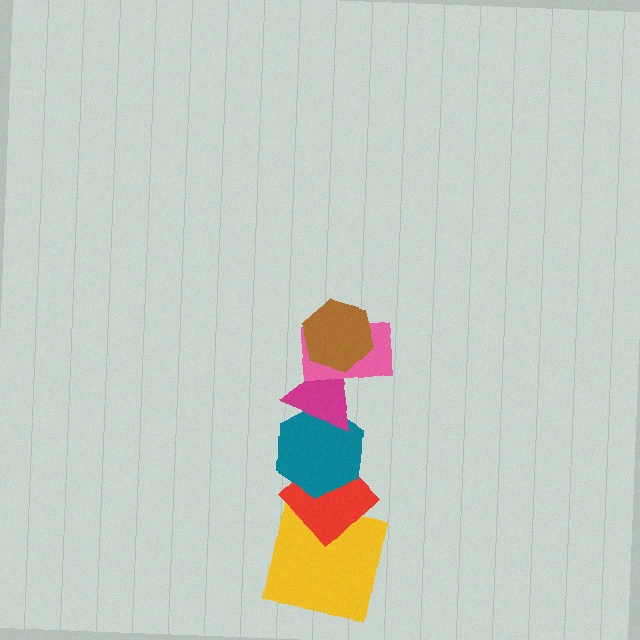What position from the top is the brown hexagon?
The brown hexagon is 1st from the top.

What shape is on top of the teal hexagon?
The magenta triangle is on top of the teal hexagon.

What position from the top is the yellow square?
The yellow square is 6th from the top.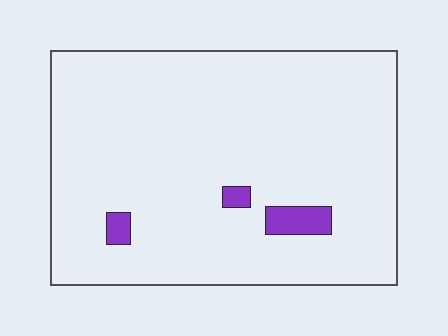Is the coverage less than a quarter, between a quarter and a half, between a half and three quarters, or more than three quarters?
Less than a quarter.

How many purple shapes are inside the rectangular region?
3.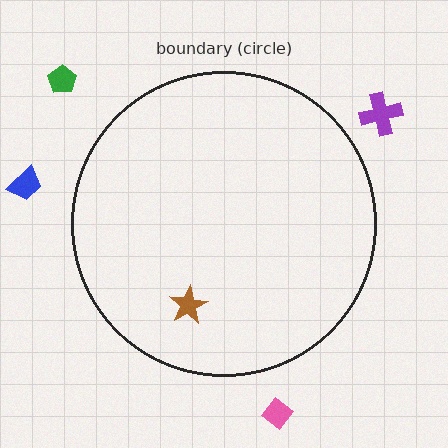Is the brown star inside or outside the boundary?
Inside.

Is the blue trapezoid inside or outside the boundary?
Outside.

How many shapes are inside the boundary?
1 inside, 4 outside.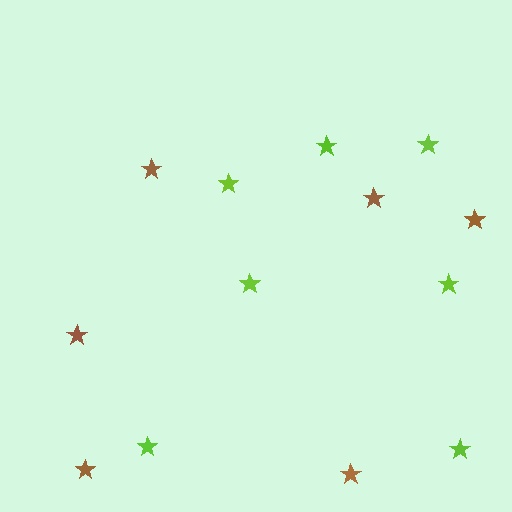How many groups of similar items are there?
There are 2 groups: one group of brown stars (6) and one group of lime stars (7).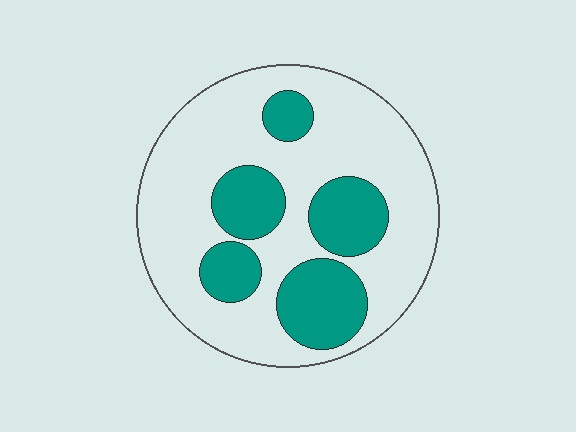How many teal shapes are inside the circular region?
5.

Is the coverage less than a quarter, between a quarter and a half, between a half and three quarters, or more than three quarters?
Between a quarter and a half.